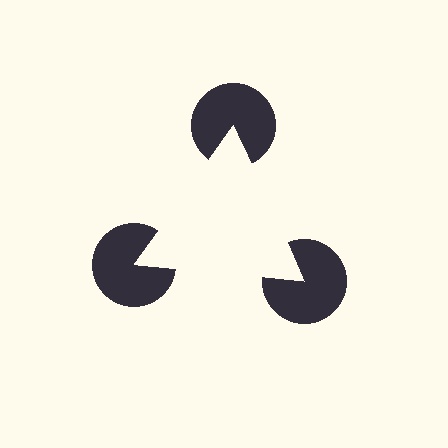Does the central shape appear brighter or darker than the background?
It typically appears slightly brighter than the background, even though no actual brightness change is drawn.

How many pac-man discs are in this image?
There are 3 — one at each vertex of the illusory triangle.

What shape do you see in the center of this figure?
An illusory triangle — its edges are inferred from the aligned wedge cuts in the pac-man discs, not physically drawn.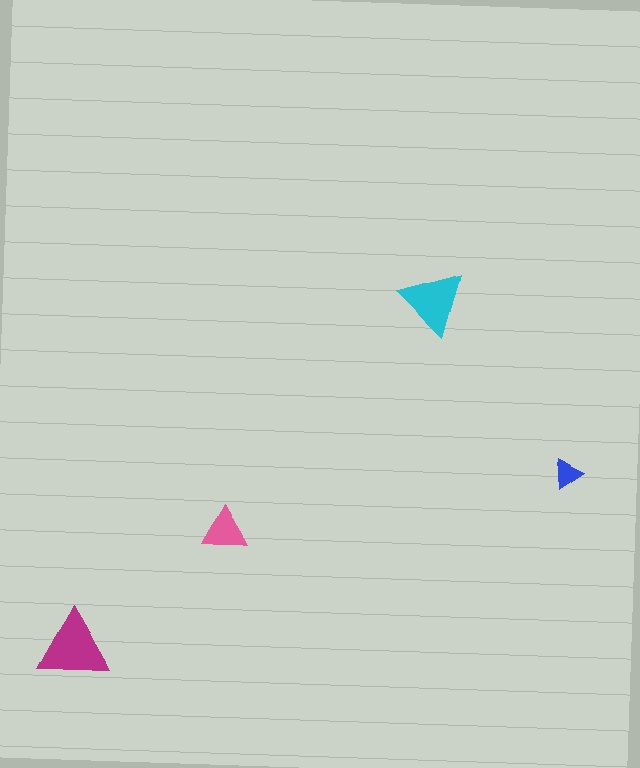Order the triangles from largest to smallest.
the magenta one, the cyan one, the pink one, the blue one.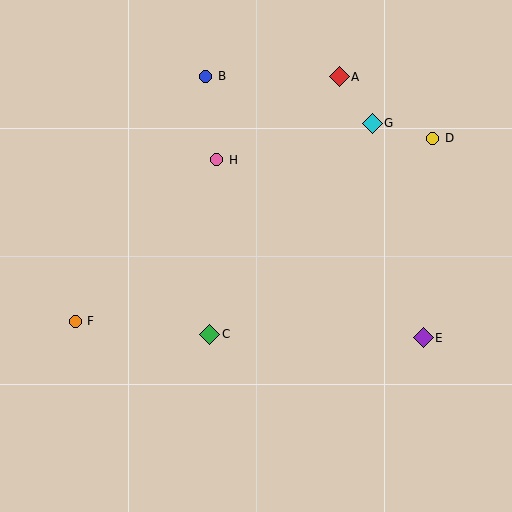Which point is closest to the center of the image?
Point C at (210, 334) is closest to the center.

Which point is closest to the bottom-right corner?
Point E is closest to the bottom-right corner.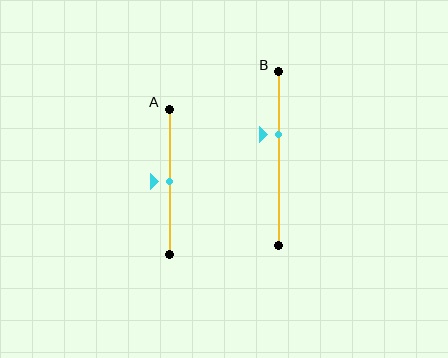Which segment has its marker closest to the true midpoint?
Segment A has its marker closest to the true midpoint.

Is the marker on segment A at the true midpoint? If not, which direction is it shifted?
Yes, the marker on segment A is at the true midpoint.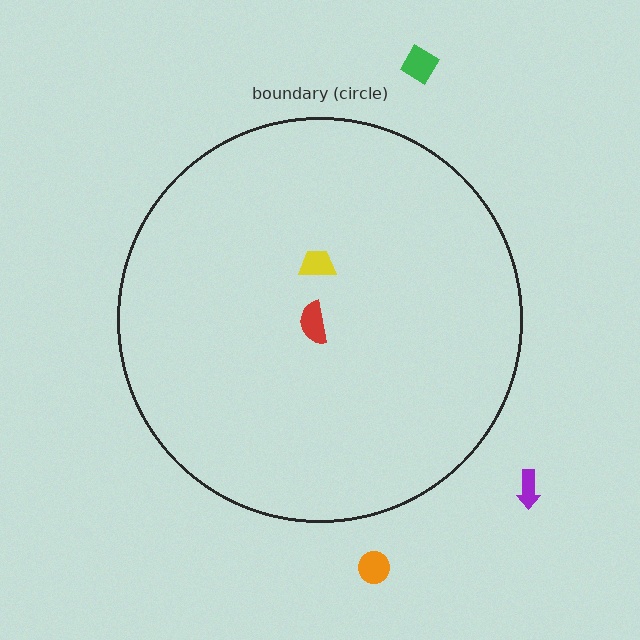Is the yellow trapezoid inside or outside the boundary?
Inside.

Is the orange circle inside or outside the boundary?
Outside.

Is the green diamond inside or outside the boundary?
Outside.